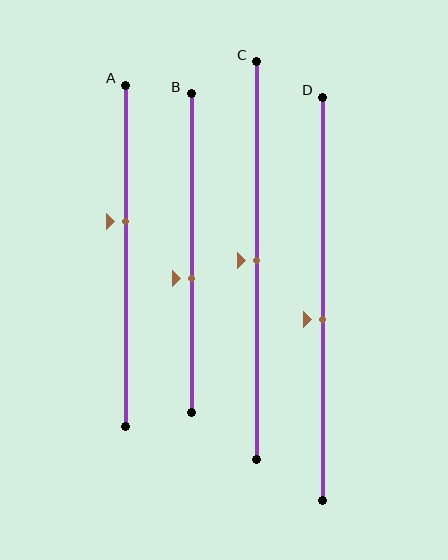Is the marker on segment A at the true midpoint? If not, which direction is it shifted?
No, the marker on segment A is shifted upward by about 10% of the segment length.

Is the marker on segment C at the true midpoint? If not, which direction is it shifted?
Yes, the marker on segment C is at the true midpoint.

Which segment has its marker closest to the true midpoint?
Segment C has its marker closest to the true midpoint.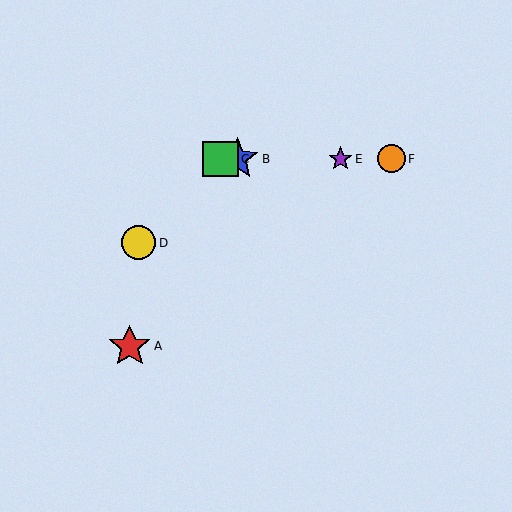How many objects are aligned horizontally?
4 objects (B, C, E, F) are aligned horizontally.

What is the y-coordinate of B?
Object B is at y≈159.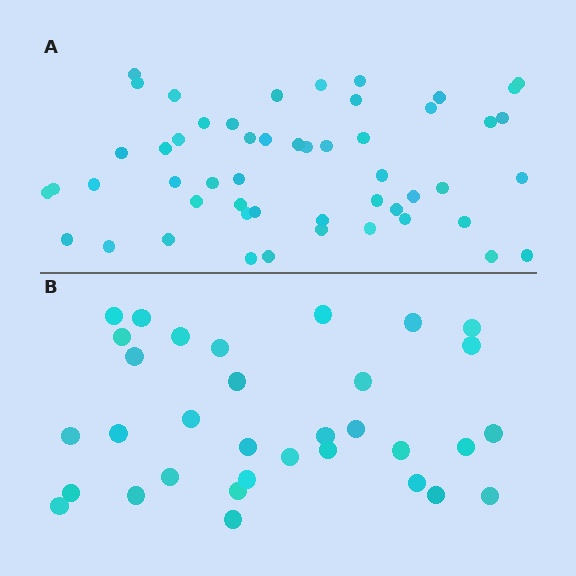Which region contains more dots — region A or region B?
Region A (the top region) has more dots.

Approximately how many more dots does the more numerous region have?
Region A has approximately 20 more dots than region B.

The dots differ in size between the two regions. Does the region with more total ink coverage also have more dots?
No. Region B has more total ink coverage because its dots are larger, but region A actually contains more individual dots. Total area can be misleading — the number of items is what matters here.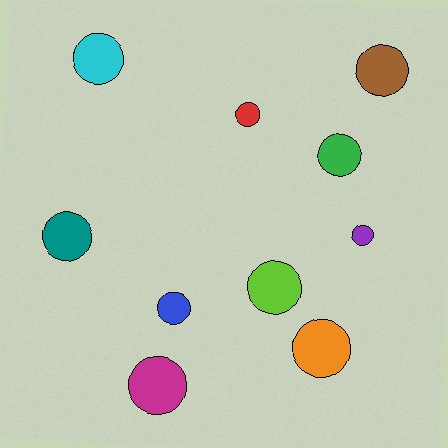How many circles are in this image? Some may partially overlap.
There are 10 circles.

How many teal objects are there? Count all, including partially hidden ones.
There is 1 teal object.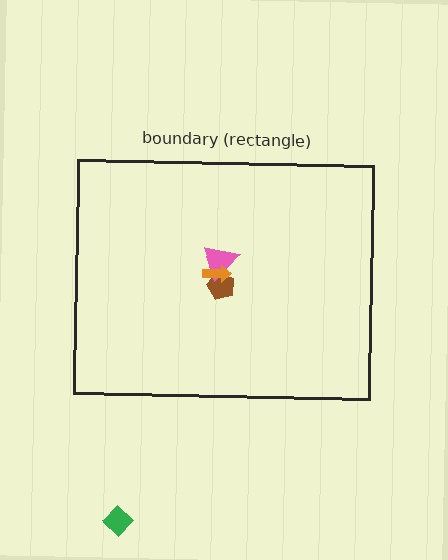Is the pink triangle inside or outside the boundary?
Inside.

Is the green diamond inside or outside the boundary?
Outside.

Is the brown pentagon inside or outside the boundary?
Inside.